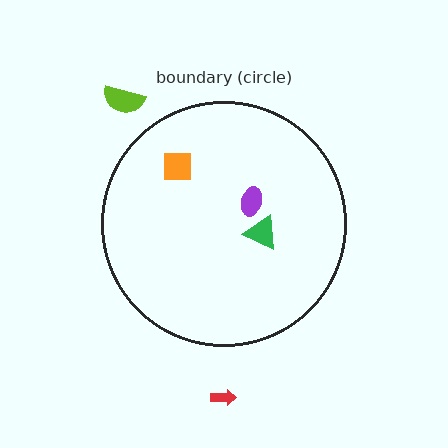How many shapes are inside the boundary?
3 inside, 2 outside.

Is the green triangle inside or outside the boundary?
Inside.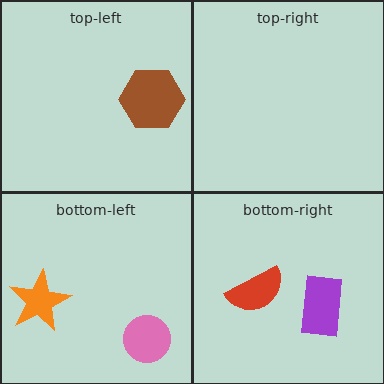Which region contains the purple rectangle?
The bottom-right region.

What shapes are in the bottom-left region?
The pink circle, the orange star.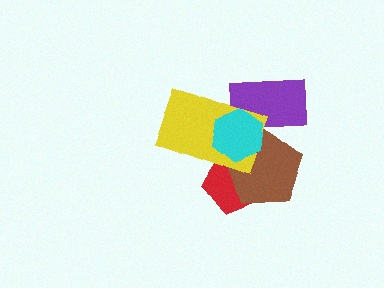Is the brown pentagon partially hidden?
Yes, it is partially covered by another shape.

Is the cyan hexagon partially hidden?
No, no other shape covers it.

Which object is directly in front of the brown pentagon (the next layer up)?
The purple rectangle is directly in front of the brown pentagon.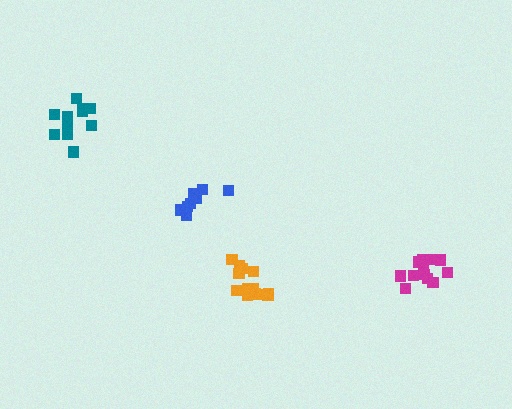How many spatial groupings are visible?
There are 4 spatial groupings.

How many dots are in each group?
Group 1: 13 dots, Group 2: 11 dots, Group 3: 12 dots, Group 4: 9 dots (45 total).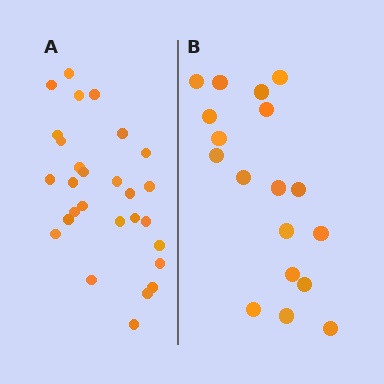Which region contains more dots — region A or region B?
Region A (the left region) has more dots.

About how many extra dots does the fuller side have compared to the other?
Region A has roughly 10 or so more dots than region B.